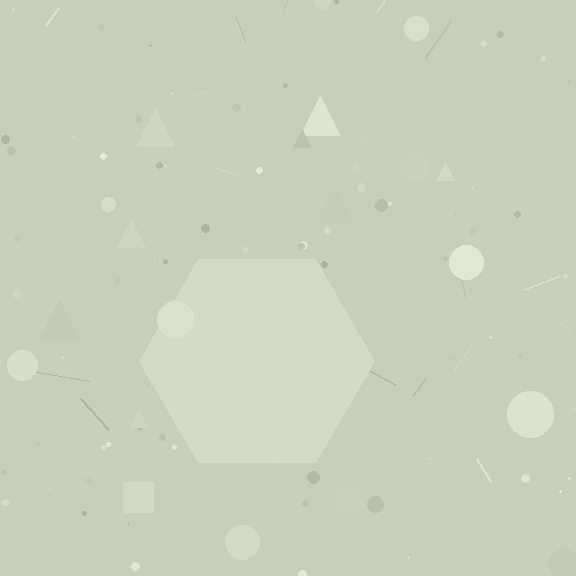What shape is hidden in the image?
A hexagon is hidden in the image.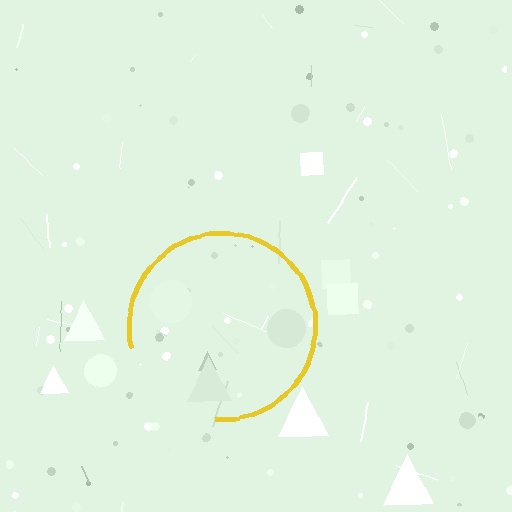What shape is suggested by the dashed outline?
The dashed outline suggests a circle.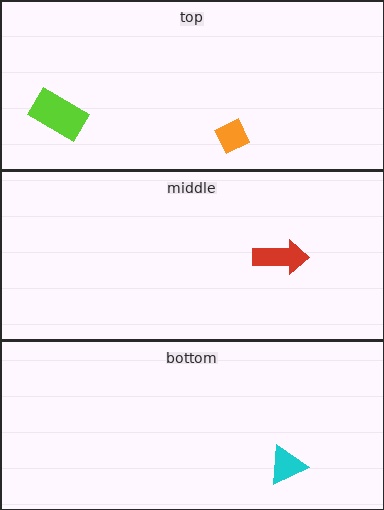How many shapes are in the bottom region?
1.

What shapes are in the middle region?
The red arrow.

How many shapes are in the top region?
2.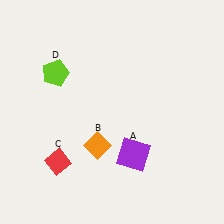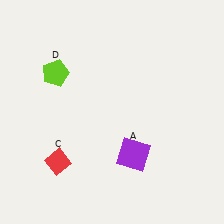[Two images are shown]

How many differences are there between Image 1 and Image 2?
There is 1 difference between the two images.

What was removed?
The orange diamond (B) was removed in Image 2.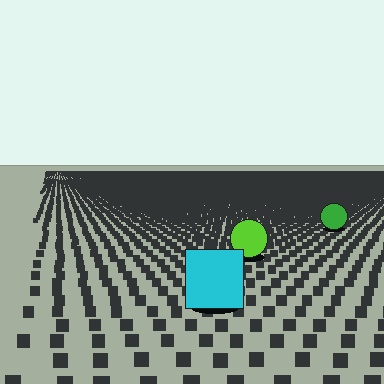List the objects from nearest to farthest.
From nearest to farthest: the cyan square, the lime circle, the green circle.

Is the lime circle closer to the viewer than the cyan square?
No. The cyan square is closer — you can tell from the texture gradient: the ground texture is coarser near it.